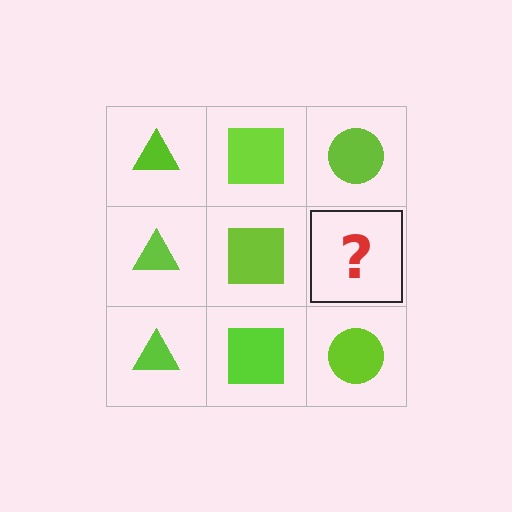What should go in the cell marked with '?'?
The missing cell should contain a lime circle.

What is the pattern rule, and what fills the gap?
The rule is that each column has a consistent shape. The gap should be filled with a lime circle.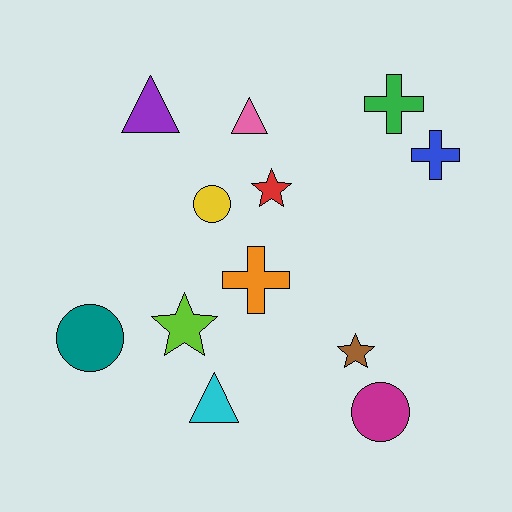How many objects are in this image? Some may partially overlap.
There are 12 objects.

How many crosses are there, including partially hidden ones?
There are 3 crosses.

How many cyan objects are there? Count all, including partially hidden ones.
There is 1 cyan object.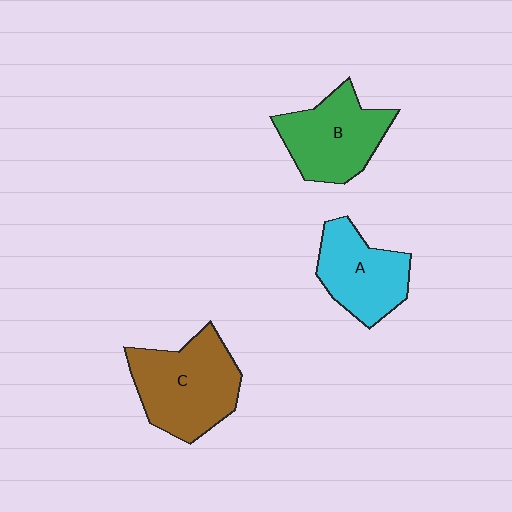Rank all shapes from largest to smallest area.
From largest to smallest: C (brown), B (green), A (cyan).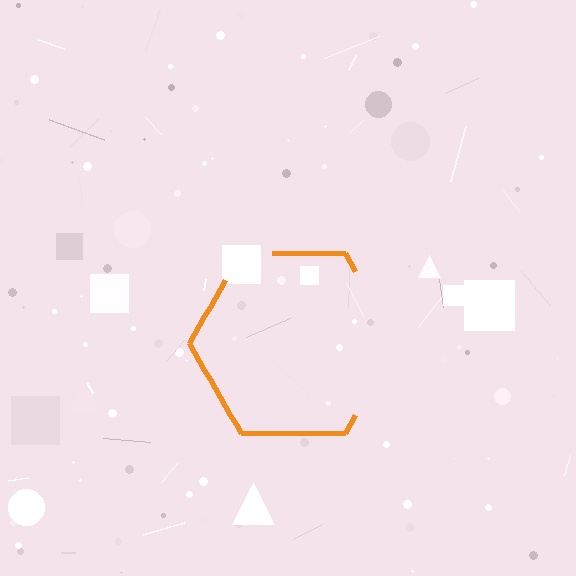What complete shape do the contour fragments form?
The contour fragments form a hexagon.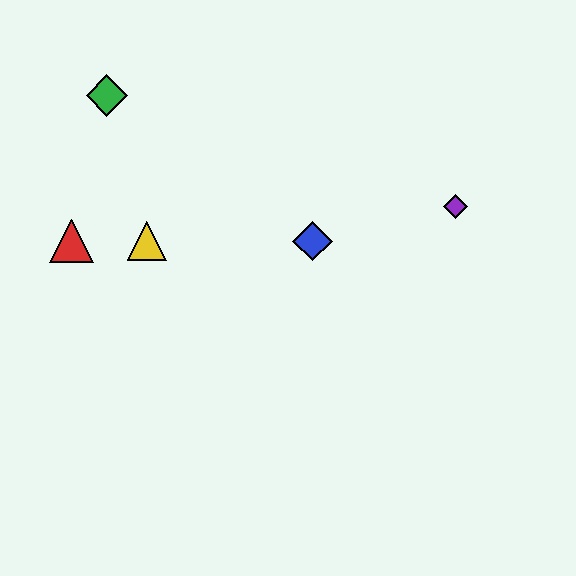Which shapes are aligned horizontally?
The red triangle, the blue diamond, the yellow triangle are aligned horizontally.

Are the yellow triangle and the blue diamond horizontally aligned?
Yes, both are at y≈241.